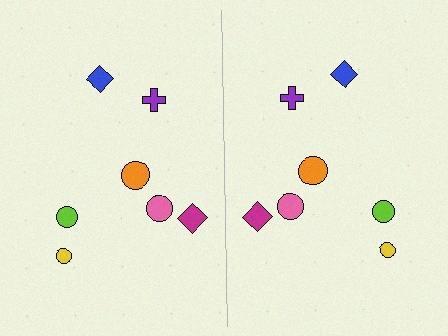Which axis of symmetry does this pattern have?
The pattern has a vertical axis of symmetry running through the center of the image.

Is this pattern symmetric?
Yes, this pattern has bilateral (reflection) symmetry.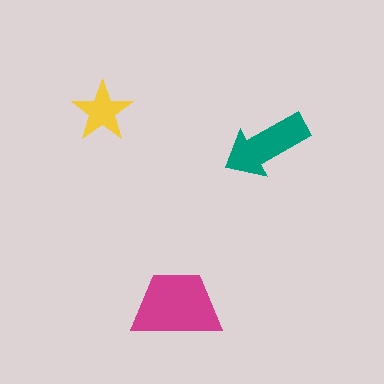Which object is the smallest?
The yellow star.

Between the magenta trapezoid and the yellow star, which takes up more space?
The magenta trapezoid.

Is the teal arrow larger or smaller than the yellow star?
Larger.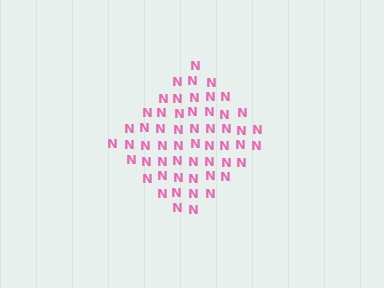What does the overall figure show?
The overall figure shows a diamond.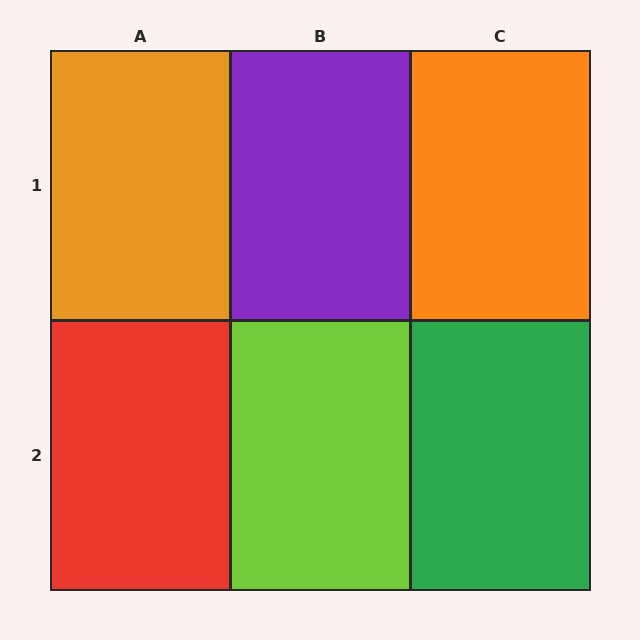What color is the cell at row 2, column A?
Red.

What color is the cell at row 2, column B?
Lime.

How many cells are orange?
2 cells are orange.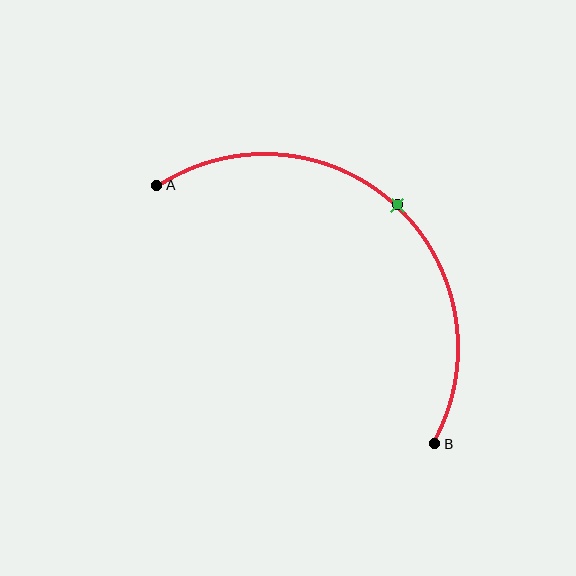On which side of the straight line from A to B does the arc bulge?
The arc bulges above and to the right of the straight line connecting A and B.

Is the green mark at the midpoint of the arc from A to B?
Yes. The green mark lies on the arc at equal arc-length from both A and B — it is the arc midpoint.